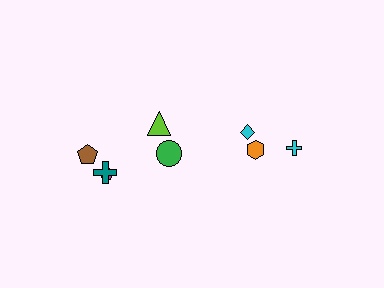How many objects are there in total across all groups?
There are 8 objects.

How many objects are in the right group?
There are 3 objects.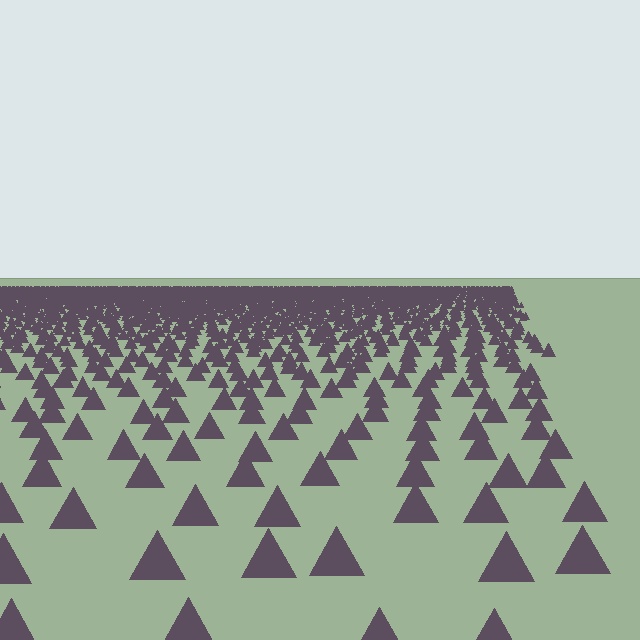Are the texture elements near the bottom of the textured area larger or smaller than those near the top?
Larger. Near the bottom, elements are closer to the viewer and appear at a bigger on-screen size.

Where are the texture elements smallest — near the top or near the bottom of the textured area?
Near the top.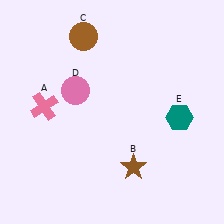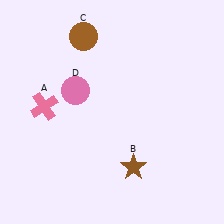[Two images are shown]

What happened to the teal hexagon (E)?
The teal hexagon (E) was removed in Image 2. It was in the bottom-right area of Image 1.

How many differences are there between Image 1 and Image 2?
There is 1 difference between the two images.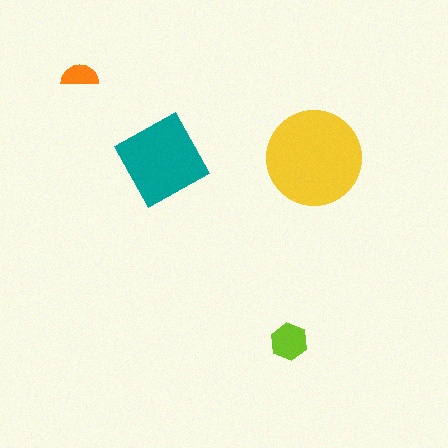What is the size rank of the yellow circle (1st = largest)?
1st.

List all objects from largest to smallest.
The yellow circle, the teal square, the lime hexagon, the orange semicircle.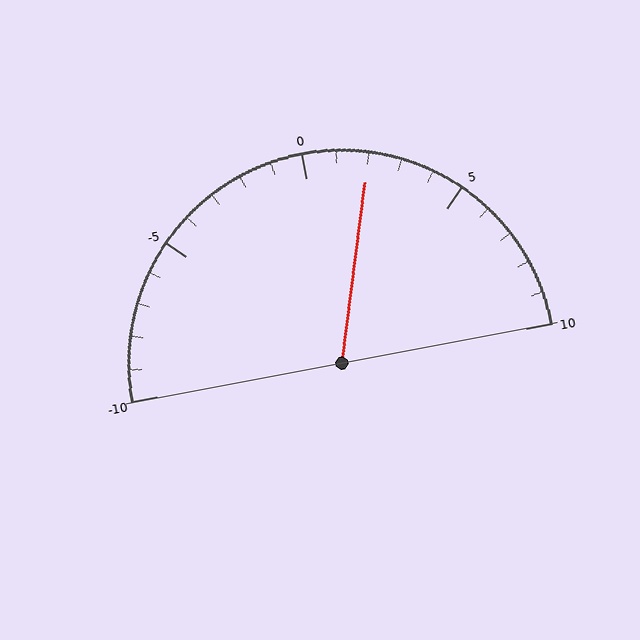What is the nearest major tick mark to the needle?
The nearest major tick mark is 0.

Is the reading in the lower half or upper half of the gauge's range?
The reading is in the upper half of the range (-10 to 10).